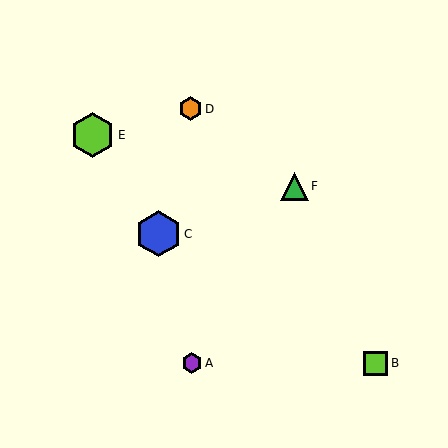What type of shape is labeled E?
Shape E is a lime hexagon.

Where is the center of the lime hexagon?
The center of the lime hexagon is at (92, 135).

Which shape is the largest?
The blue hexagon (labeled C) is the largest.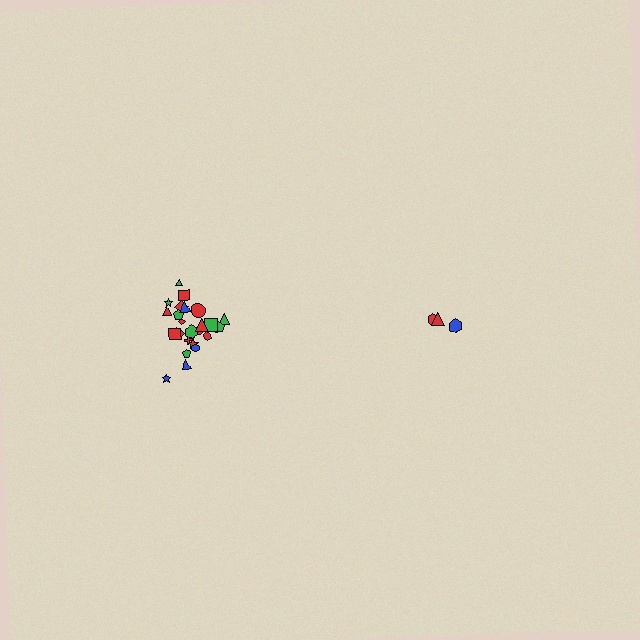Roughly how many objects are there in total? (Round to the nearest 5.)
Roughly 30 objects in total.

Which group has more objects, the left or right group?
The left group.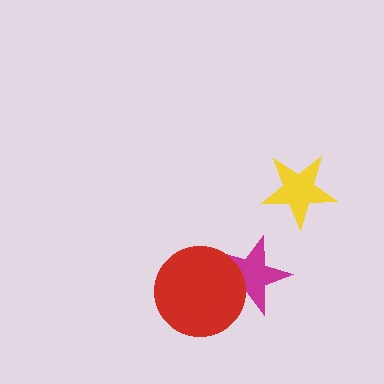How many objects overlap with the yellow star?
0 objects overlap with the yellow star.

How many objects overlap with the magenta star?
1 object overlaps with the magenta star.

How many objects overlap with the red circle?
1 object overlaps with the red circle.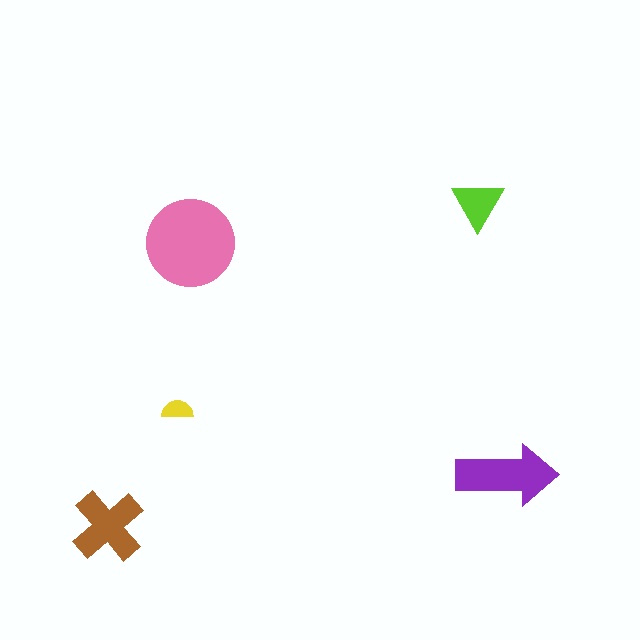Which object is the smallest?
The yellow semicircle.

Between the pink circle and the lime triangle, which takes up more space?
The pink circle.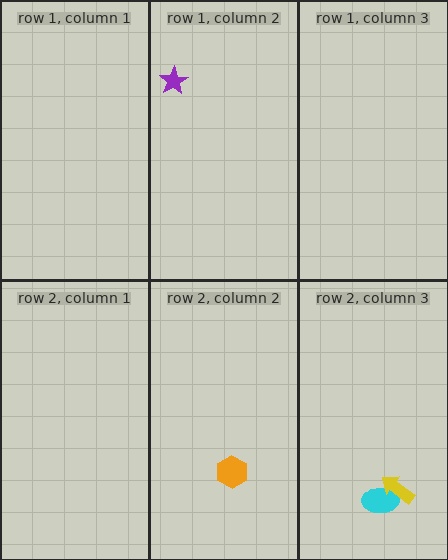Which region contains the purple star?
The row 1, column 2 region.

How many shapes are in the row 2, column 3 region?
2.